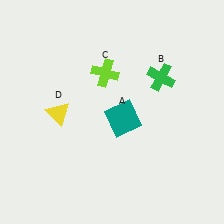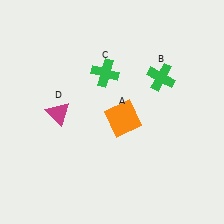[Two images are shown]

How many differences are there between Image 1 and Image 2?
There are 3 differences between the two images.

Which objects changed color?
A changed from teal to orange. C changed from lime to green. D changed from yellow to magenta.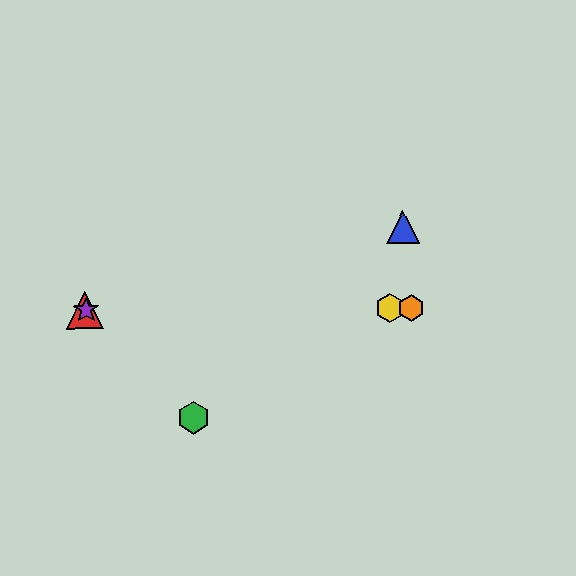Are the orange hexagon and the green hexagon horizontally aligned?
No, the orange hexagon is at y≈308 and the green hexagon is at y≈417.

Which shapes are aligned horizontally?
The red triangle, the yellow hexagon, the purple star, the orange hexagon are aligned horizontally.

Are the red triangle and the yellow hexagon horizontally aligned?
Yes, both are at y≈310.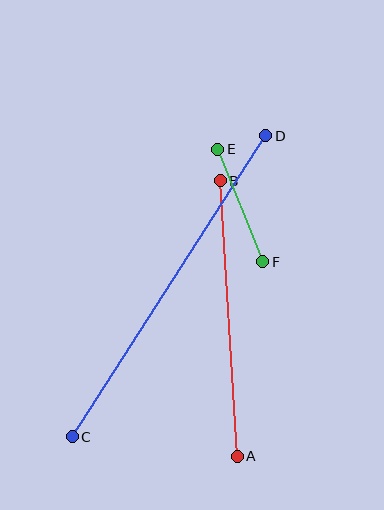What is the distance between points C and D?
The distance is approximately 358 pixels.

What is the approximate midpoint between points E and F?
The midpoint is at approximately (240, 206) pixels.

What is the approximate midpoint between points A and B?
The midpoint is at approximately (229, 319) pixels.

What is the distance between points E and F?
The distance is approximately 121 pixels.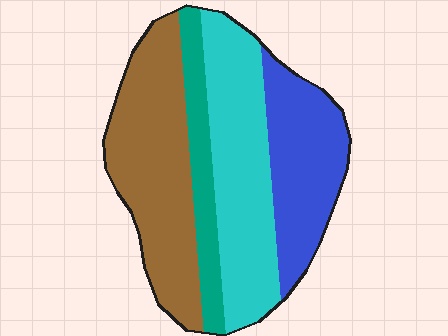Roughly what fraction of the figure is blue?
Blue covers around 25% of the figure.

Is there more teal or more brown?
Brown.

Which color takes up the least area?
Teal, at roughly 15%.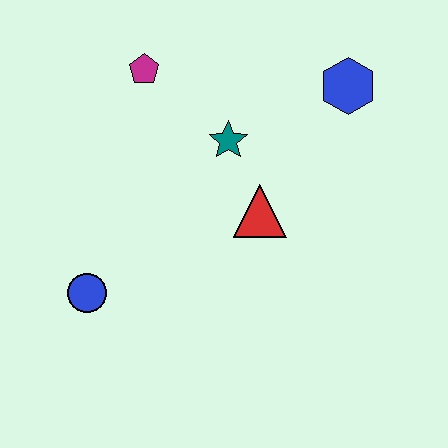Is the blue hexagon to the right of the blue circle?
Yes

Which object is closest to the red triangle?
The teal star is closest to the red triangle.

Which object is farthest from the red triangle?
The blue circle is farthest from the red triangle.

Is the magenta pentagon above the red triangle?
Yes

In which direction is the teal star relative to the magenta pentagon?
The teal star is to the right of the magenta pentagon.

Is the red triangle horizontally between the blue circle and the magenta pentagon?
No